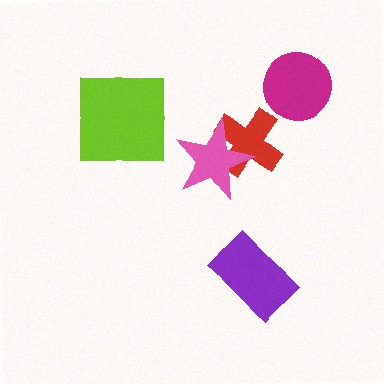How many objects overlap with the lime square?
0 objects overlap with the lime square.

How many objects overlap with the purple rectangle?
0 objects overlap with the purple rectangle.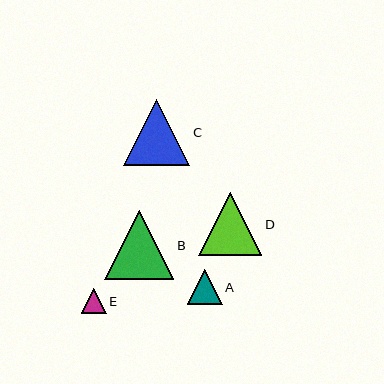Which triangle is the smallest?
Triangle E is the smallest with a size of approximately 25 pixels.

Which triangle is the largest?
Triangle B is the largest with a size of approximately 69 pixels.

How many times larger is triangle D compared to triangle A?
Triangle D is approximately 1.8 times the size of triangle A.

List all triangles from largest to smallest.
From largest to smallest: B, C, D, A, E.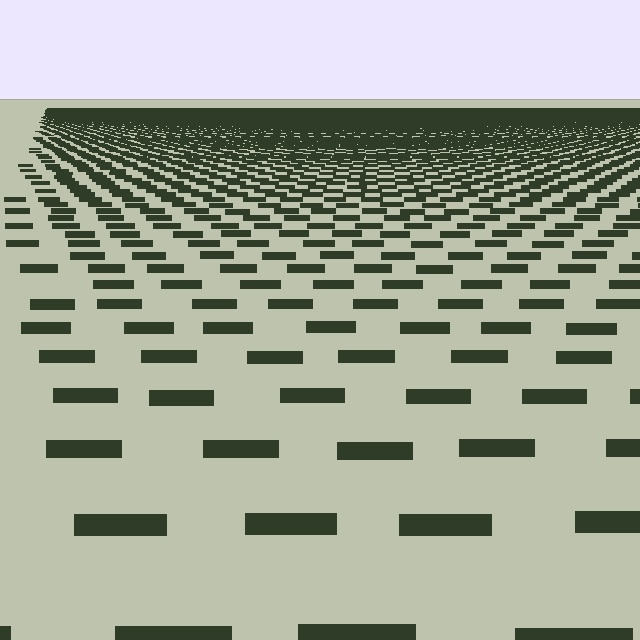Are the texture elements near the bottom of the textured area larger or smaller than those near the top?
Larger. Near the bottom, elements are closer to the viewer and appear at a bigger on-screen size.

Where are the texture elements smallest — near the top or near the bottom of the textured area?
Near the top.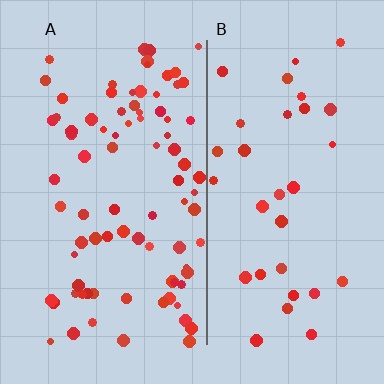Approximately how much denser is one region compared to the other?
Approximately 2.5× — region A over region B.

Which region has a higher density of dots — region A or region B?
A (the left).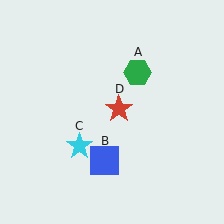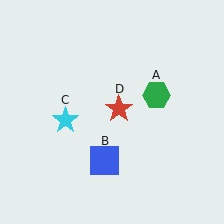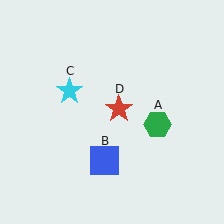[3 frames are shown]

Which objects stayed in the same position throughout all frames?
Blue square (object B) and red star (object D) remained stationary.